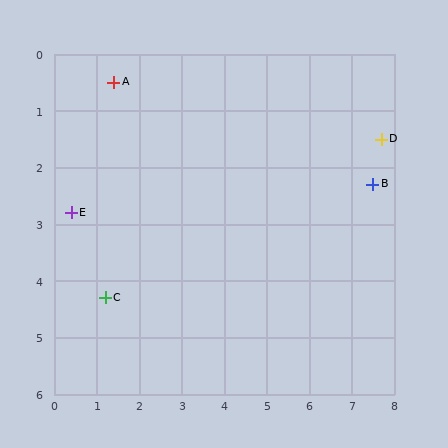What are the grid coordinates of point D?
Point D is at approximately (7.7, 1.5).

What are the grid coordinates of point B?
Point B is at approximately (7.5, 2.3).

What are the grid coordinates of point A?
Point A is at approximately (1.4, 0.5).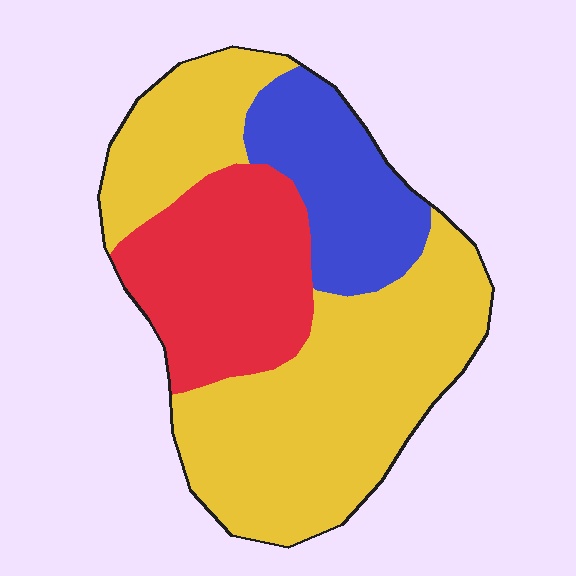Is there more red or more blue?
Red.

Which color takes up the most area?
Yellow, at roughly 55%.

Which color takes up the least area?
Blue, at roughly 20%.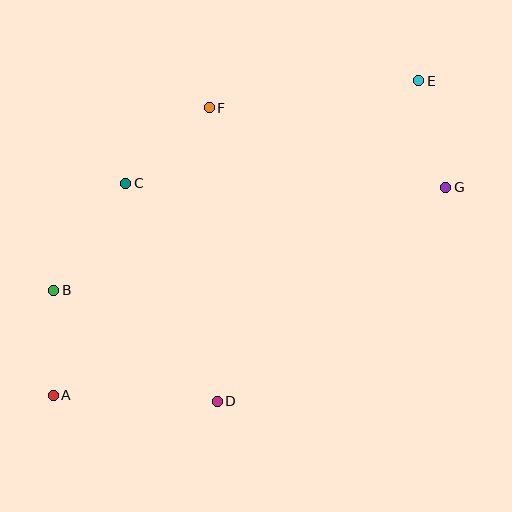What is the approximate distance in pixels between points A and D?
The distance between A and D is approximately 164 pixels.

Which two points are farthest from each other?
Points A and E are farthest from each other.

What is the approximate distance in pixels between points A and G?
The distance between A and G is approximately 444 pixels.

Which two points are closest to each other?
Points A and B are closest to each other.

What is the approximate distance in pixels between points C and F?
The distance between C and F is approximately 113 pixels.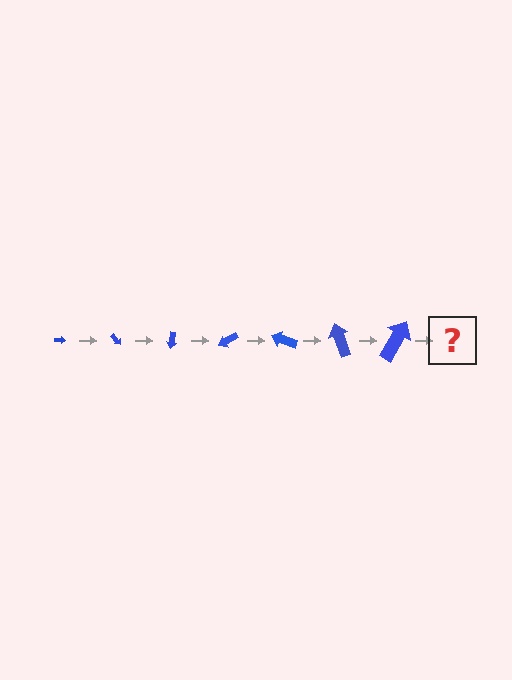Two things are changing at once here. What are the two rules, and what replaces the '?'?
The two rules are that the arrow grows larger each step and it rotates 50 degrees each step. The '?' should be an arrow, larger than the previous one and rotated 350 degrees from the start.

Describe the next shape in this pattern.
It should be an arrow, larger than the previous one and rotated 350 degrees from the start.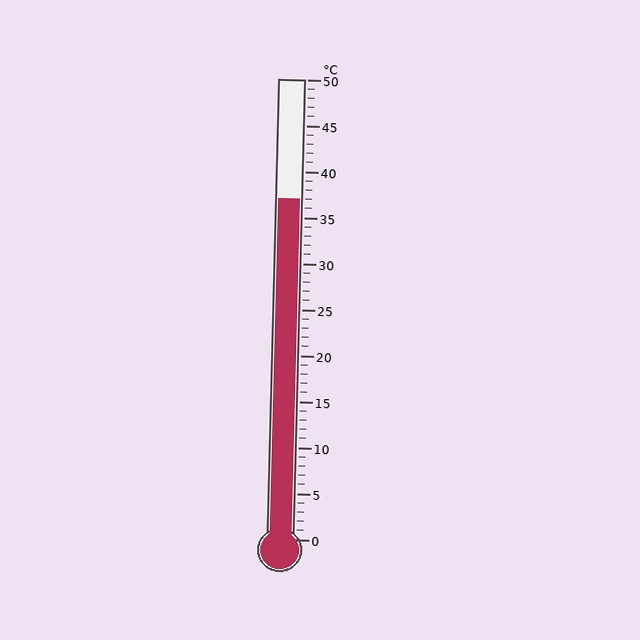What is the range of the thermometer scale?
The thermometer scale ranges from 0°C to 50°C.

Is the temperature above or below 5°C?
The temperature is above 5°C.